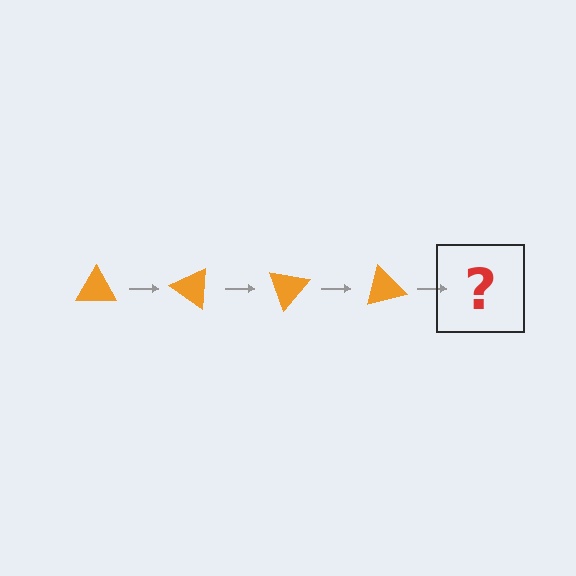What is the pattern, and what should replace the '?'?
The pattern is that the triangle rotates 35 degrees each step. The '?' should be an orange triangle rotated 140 degrees.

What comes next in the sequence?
The next element should be an orange triangle rotated 140 degrees.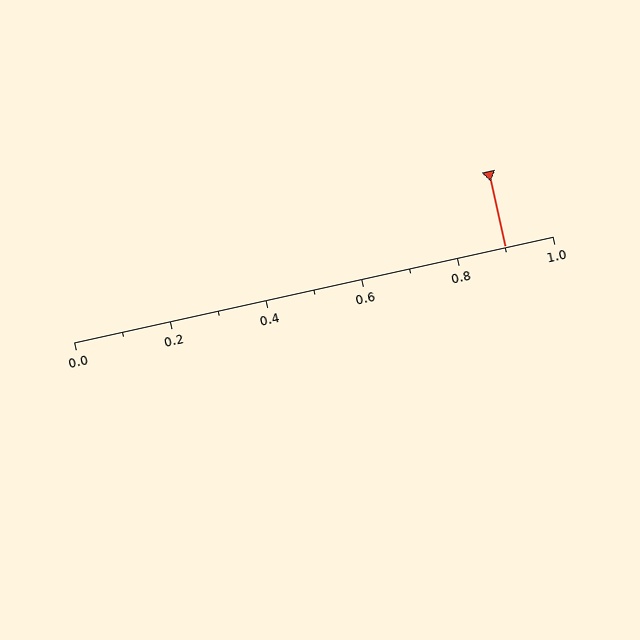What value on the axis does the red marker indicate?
The marker indicates approximately 0.9.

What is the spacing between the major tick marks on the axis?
The major ticks are spaced 0.2 apart.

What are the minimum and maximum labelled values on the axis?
The axis runs from 0.0 to 1.0.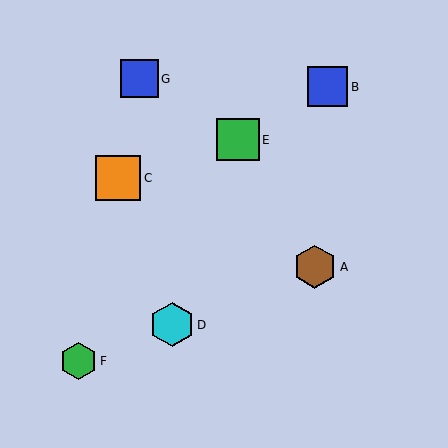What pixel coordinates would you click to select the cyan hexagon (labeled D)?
Click at (172, 325) to select the cyan hexagon D.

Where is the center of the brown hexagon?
The center of the brown hexagon is at (315, 267).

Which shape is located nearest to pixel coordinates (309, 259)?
The brown hexagon (labeled A) at (315, 267) is nearest to that location.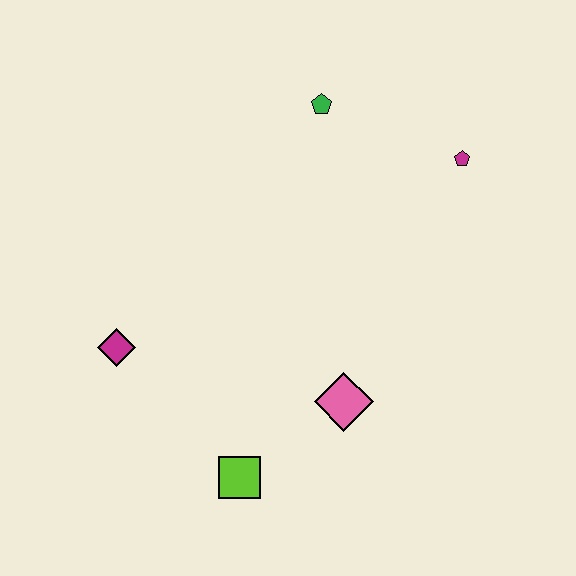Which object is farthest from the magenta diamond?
The magenta pentagon is farthest from the magenta diamond.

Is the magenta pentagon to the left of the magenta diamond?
No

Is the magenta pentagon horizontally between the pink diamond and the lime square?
No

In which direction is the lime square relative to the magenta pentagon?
The lime square is below the magenta pentagon.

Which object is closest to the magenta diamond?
The lime square is closest to the magenta diamond.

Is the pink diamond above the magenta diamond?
No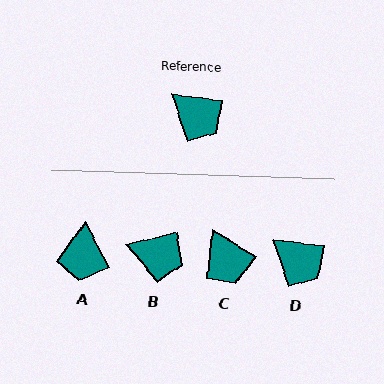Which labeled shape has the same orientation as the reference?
D.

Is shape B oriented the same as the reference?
No, it is off by about 21 degrees.